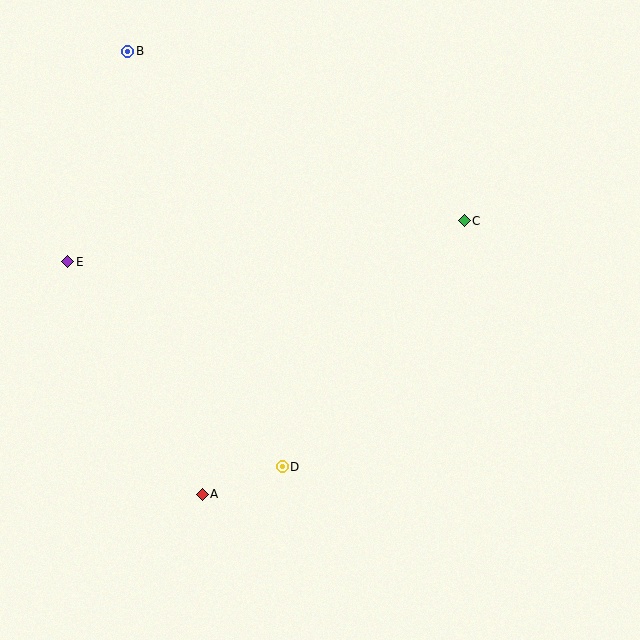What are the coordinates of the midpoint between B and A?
The midpoint between B and A is at (165, 273).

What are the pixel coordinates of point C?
Point C is at (464, 221).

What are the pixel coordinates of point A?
Point A is at (202, 494).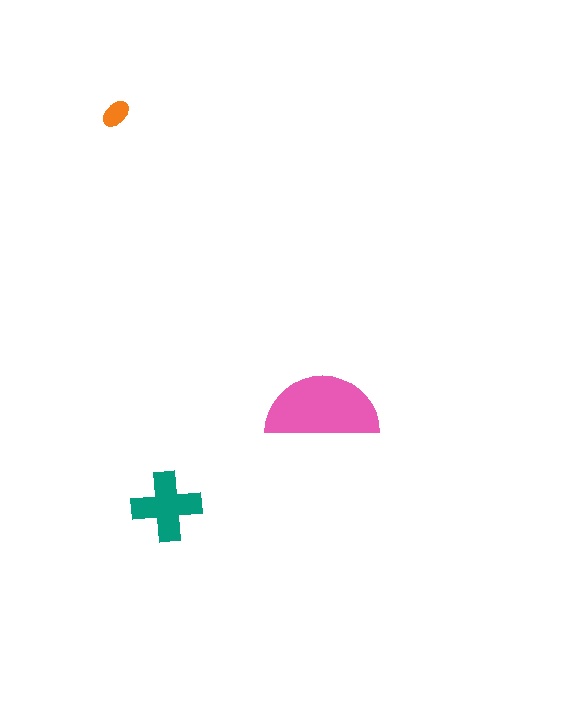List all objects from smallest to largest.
The orange ellipse, the teal cross, the pink semicircle.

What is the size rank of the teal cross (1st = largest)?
2nd.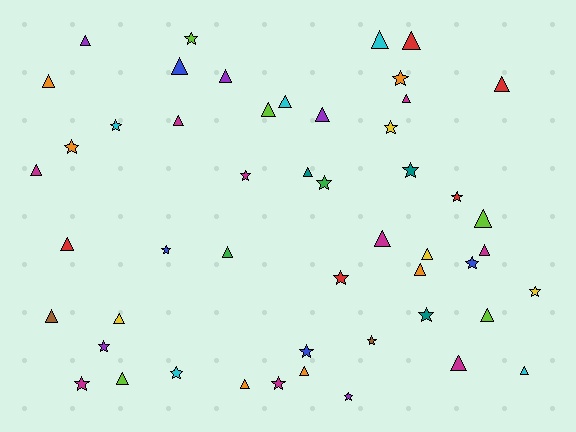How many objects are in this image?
There are 50 objects.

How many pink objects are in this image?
There are no pink objects.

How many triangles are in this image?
There are 29 triangles.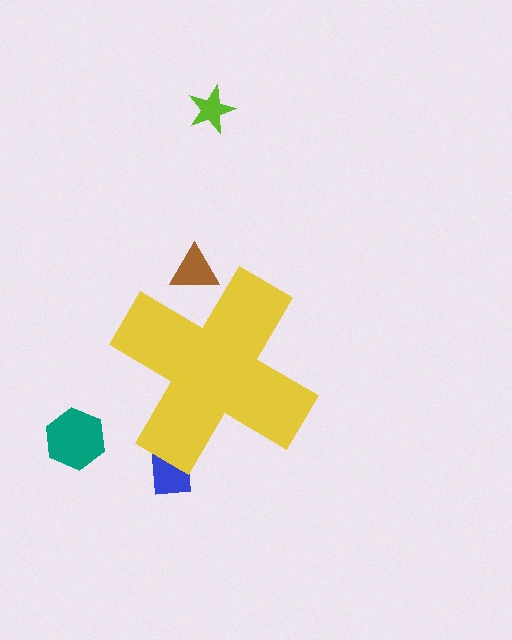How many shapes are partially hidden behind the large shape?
2 shapes are partially hidden.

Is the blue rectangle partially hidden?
Yes, the blue rectangle is partially hidden behind the yellow cross.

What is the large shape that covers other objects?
A yellow cross.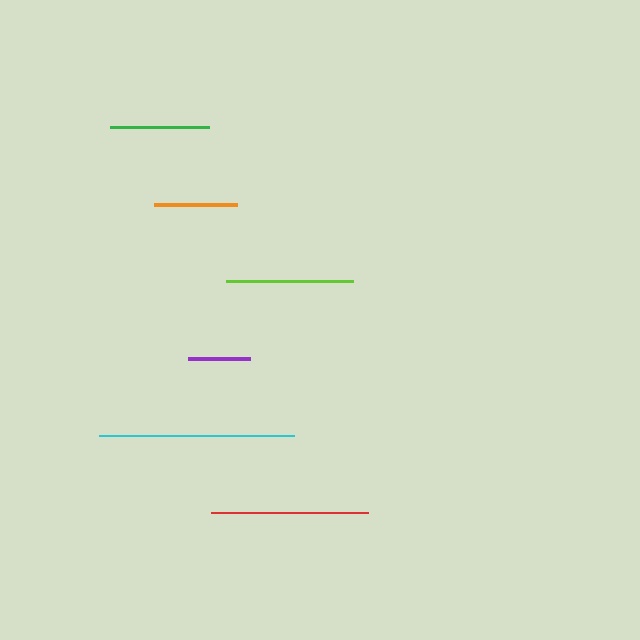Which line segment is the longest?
The cyan line is the longest at approximately 196 pixels.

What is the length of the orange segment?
The orange segment is approximately 84 pixels long.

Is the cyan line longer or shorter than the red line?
The cyan line is longer than the red line.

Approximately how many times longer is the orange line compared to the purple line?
The orange line is approximately 1.3 times the length of the purple line.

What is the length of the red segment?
The red segment is approximately 157 pixels long.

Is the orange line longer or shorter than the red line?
The red line is longer than the orange line.